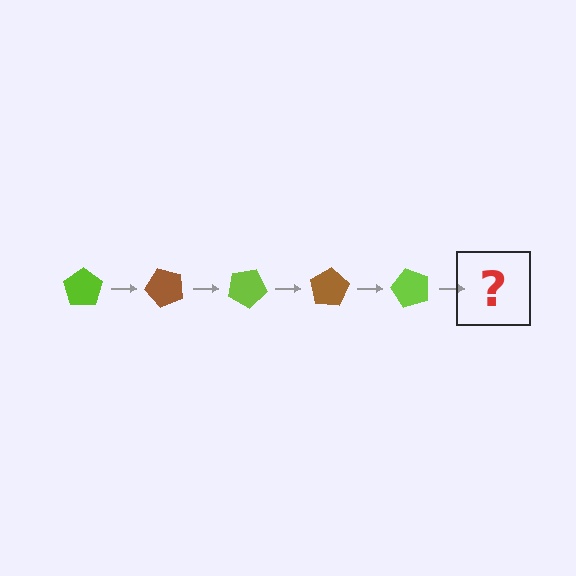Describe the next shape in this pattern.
It should be a brown pentagon, rotated 250 degrees from the start.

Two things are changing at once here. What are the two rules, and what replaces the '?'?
The two rules are that it rotates 50 degrees each step and the color cycles through lime and brown. The '?' should be a brown pentagon, rotated 250 degrees from the start.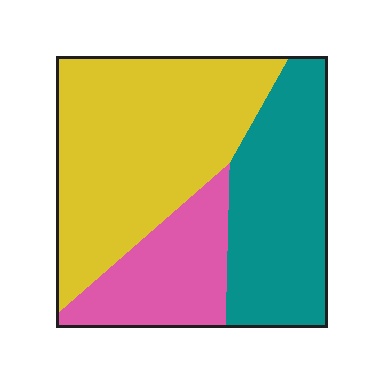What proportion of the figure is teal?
Teal takes up about one third (1/3) of the figure.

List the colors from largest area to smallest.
From largest to smallest: yellow, teal, pink.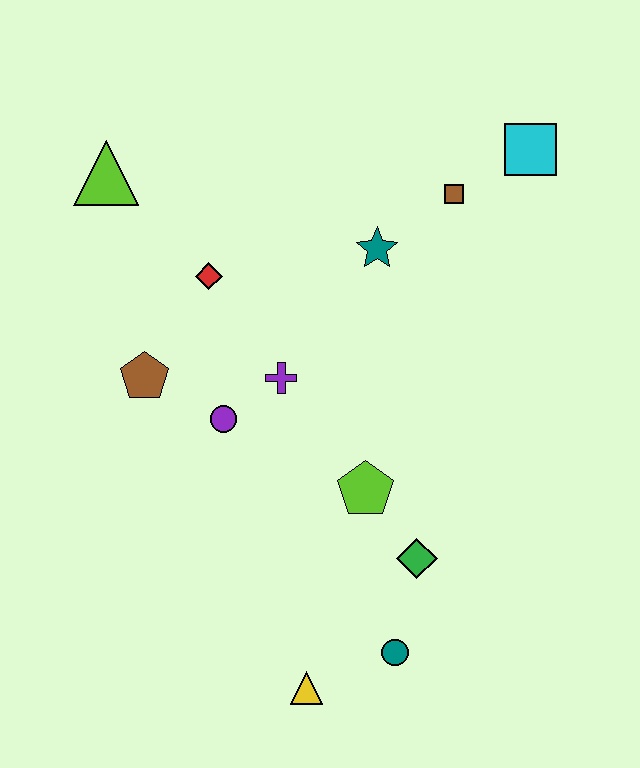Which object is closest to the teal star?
The brown square is closest to the teal star.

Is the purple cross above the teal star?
No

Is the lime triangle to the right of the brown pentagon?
No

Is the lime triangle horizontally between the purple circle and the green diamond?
No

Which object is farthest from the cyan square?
The yellow triangle is farthest from the cyan square.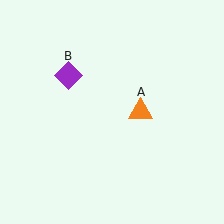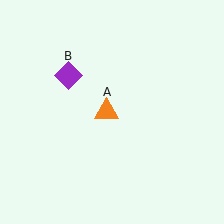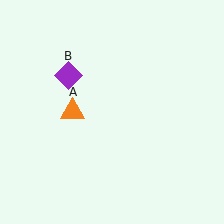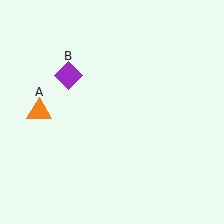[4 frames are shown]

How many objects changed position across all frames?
1 object changed position: orange triangle (object A).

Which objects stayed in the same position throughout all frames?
Purple diamond (object B) remained stationary.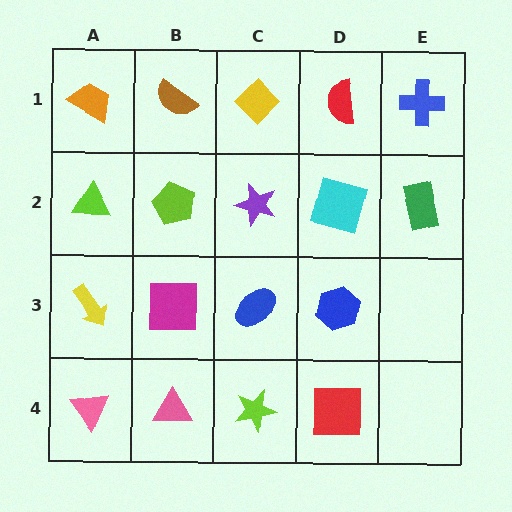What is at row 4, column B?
A pink triangle.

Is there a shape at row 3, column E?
No, that cell is empty.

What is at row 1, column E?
A blue cross.